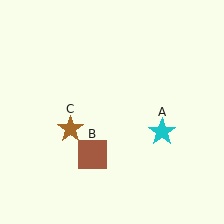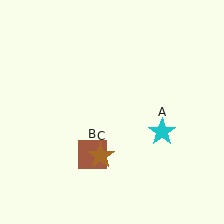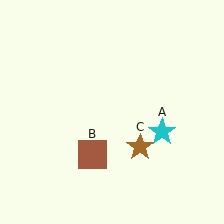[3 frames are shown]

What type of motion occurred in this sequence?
The brown star (object C) rotated counterclockwise around the center of the scene.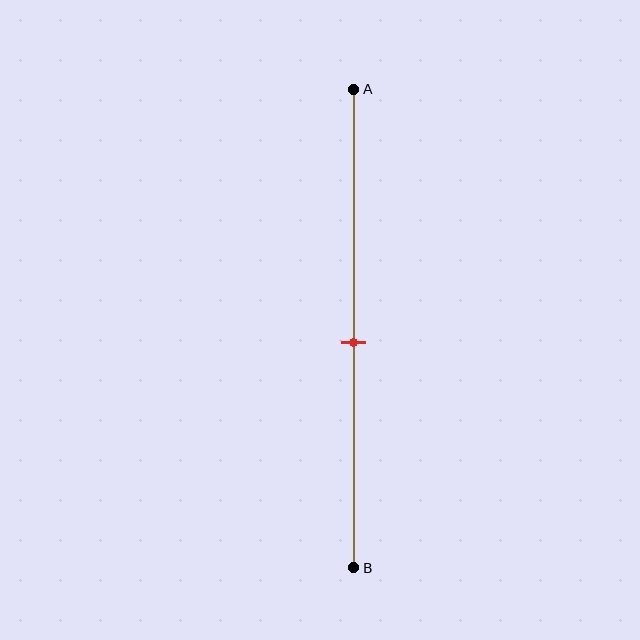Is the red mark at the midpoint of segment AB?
Yes, the mark is approximately at the midpoint.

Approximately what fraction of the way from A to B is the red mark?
The red mark is approximately 55% of the way from A to B.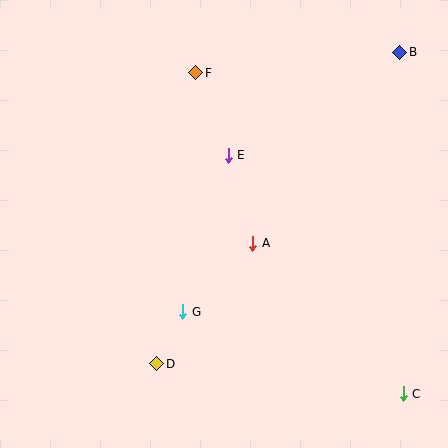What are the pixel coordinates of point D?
Point D is at (157, 364).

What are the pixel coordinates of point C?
Point C is at (403, 394).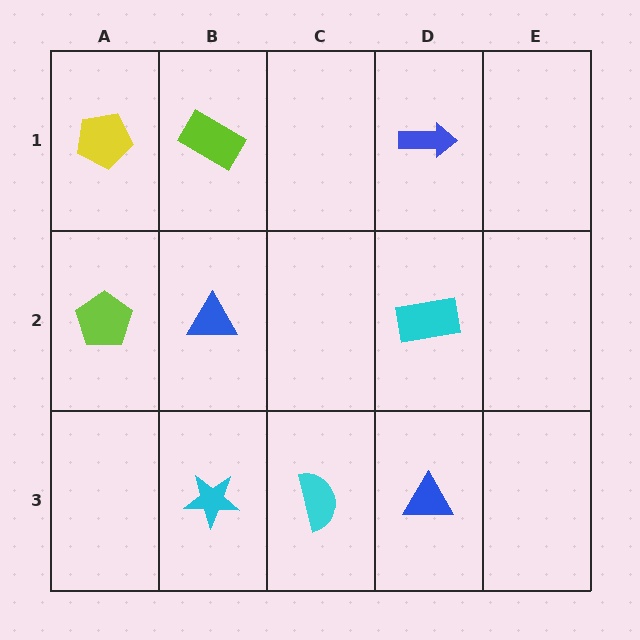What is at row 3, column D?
A blue triangle.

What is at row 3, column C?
A cyan semicircle.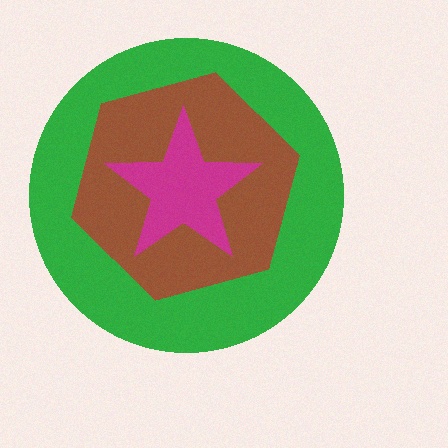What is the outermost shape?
The green circle.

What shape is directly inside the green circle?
The brown hexagon.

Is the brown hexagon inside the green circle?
Yes.